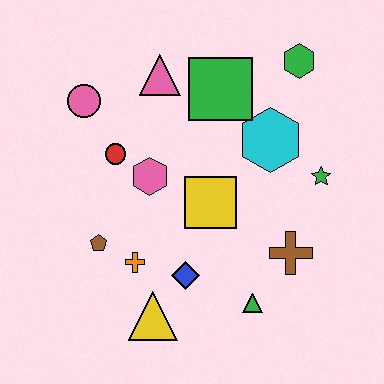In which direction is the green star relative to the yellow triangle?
The green star is to the right of the yellow triangle.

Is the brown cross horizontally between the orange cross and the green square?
No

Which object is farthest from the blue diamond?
The green hexagon is farthest from the blue diamond.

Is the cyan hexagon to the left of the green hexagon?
Yes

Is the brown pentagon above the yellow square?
No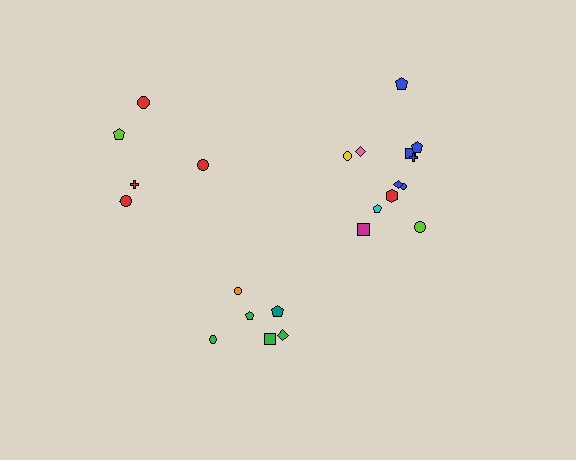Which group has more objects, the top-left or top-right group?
The top-right group.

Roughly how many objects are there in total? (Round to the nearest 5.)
Roughly 25 objects in total.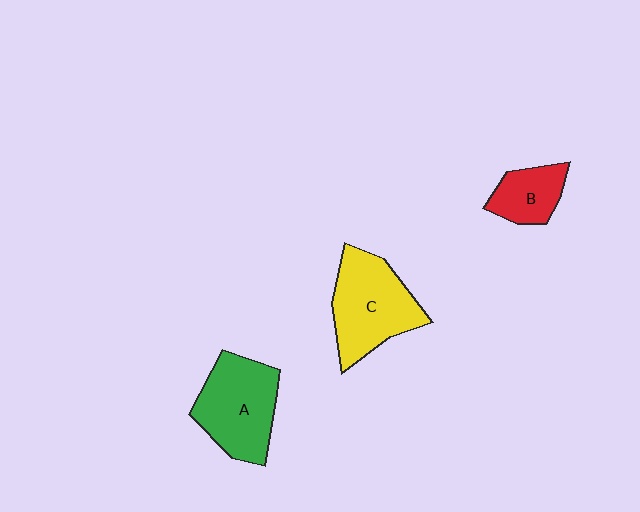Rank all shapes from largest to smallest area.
From largest to smallest: C (yellow), A (green), B (red).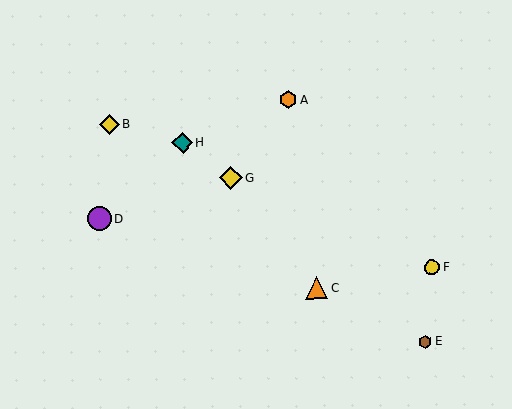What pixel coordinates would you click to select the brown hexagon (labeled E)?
Click at (425, 342) to select the brown hexagon E.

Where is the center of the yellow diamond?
The center of the yellow diamond is at (110, 125).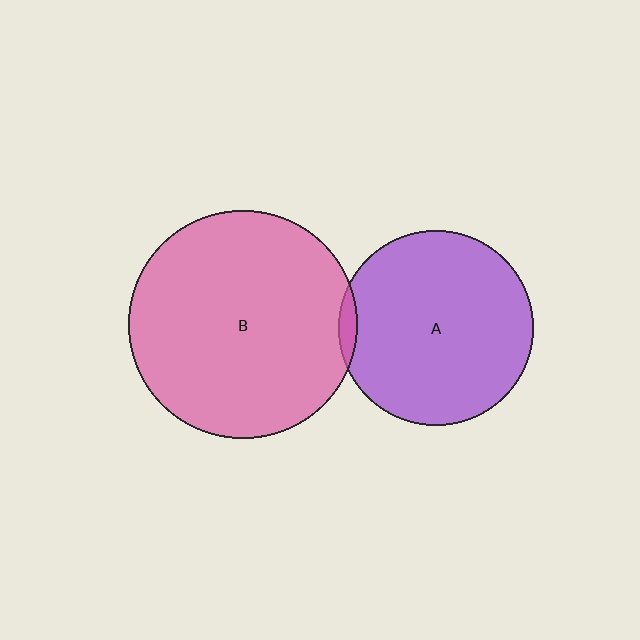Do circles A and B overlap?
Yes.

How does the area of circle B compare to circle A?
Approximately 1.4 times.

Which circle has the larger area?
Circle B (pink).